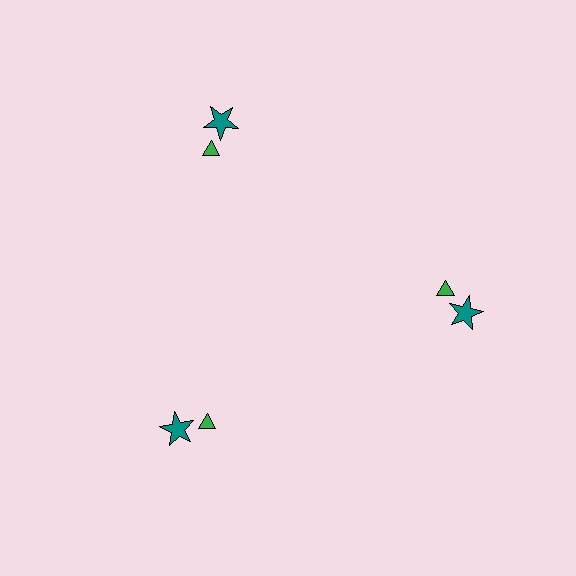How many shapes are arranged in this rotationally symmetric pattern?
There are 6 shapes, arranged in 3 groups of 2.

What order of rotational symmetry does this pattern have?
This pattern has 3-fold rotational symmetry.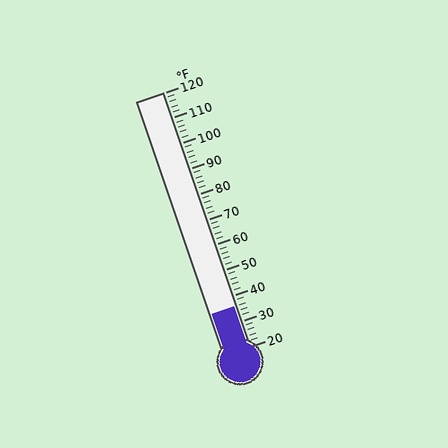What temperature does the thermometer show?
The thermometer shows approximately 36°F.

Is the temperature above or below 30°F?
The temperature is above 30°F.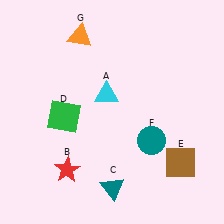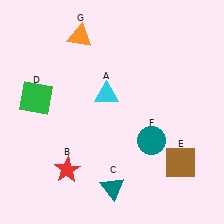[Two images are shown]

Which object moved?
The green square (D) moved left.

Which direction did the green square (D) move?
The green square (D) moved left.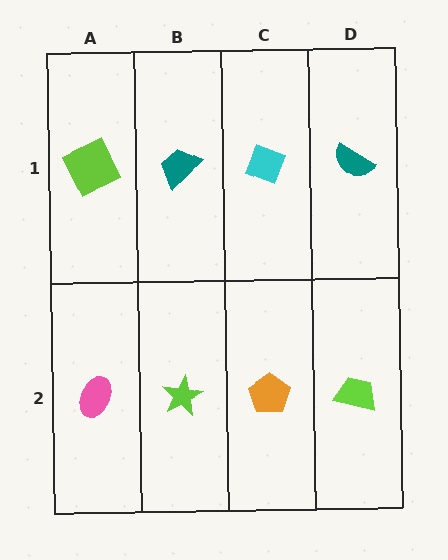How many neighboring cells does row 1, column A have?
2.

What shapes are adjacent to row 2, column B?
A teal trapezoid (row 1, column B), a pink ellipse (row 2, column A), an orange pentagon (row 2, column C).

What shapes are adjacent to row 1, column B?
A lime star (row 2, column B), a lime square (row 1, column A), a cyan diamond (row 1, column C).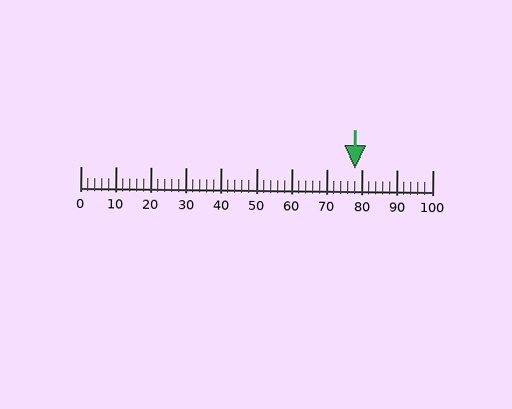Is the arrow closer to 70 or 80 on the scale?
The arrow is closer to 80.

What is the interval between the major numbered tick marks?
The major tick marks are spaced 10 units apart.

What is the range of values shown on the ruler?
The ruler shows values from 0 to 100.